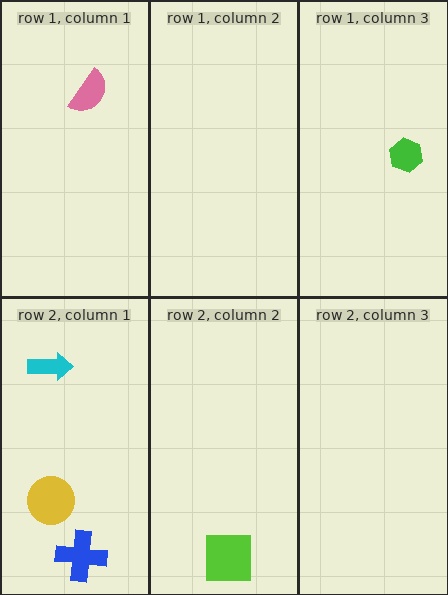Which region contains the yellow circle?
The row 2, column 1 region.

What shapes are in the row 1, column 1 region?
The pink semicircle.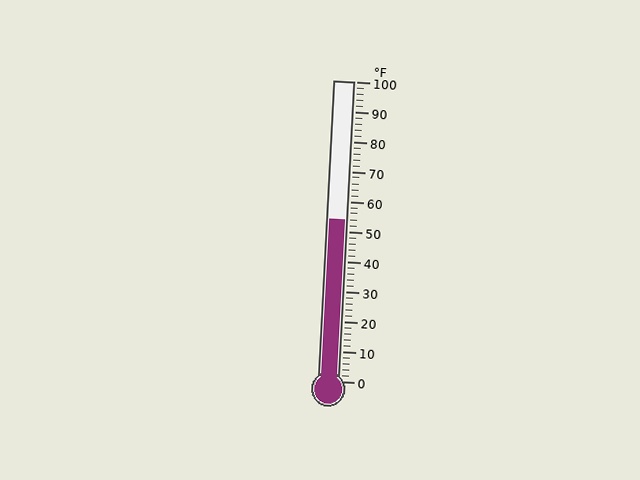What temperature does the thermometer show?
The thermometer shows approximately 54°F.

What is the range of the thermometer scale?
The thermometer scale ranges from 0°F to 100°F.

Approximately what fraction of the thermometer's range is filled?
The thermometer is filled to approximately 55% of its range.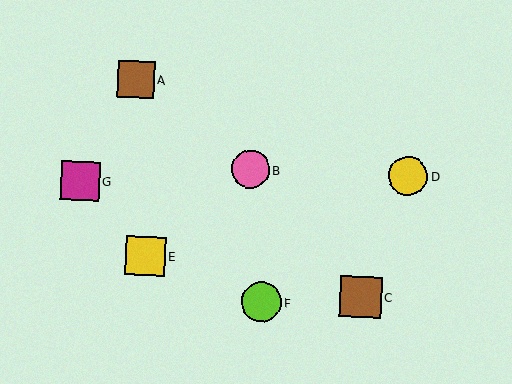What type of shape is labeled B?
Shape B is a pink circle.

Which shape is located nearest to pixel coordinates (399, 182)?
The yellow circle (labeled D) at (408, 176) is nearest to that location.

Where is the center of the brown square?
The center of the brown square is at (136, 79).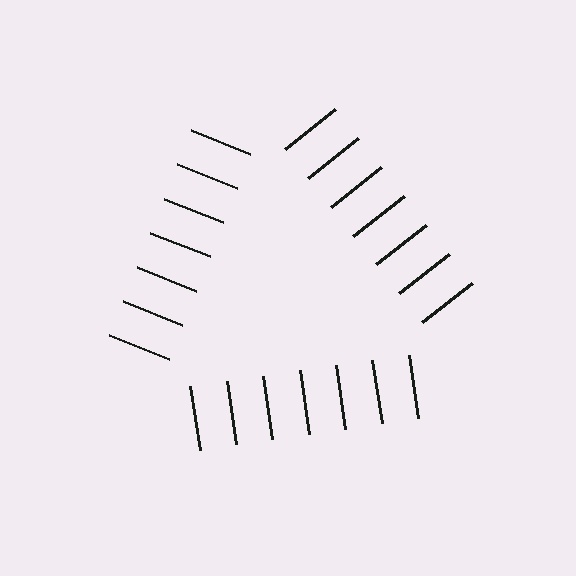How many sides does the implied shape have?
3 sides — the line-ends trace a triangle.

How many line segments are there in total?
21 — 7 along each of the 3 edges.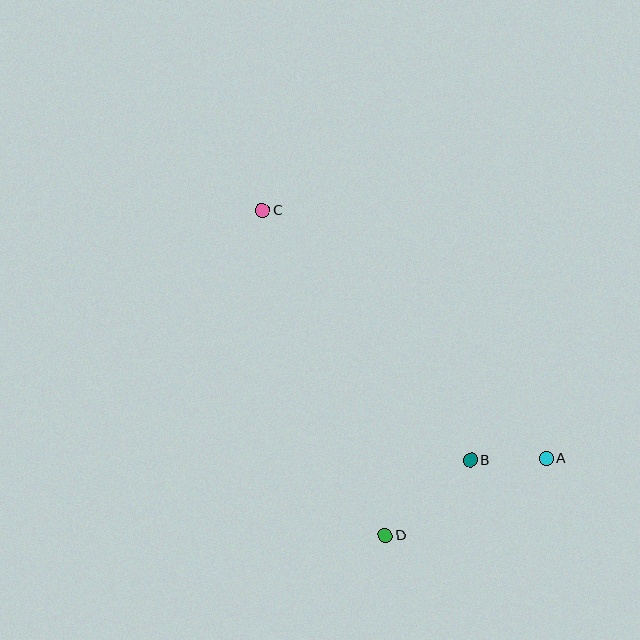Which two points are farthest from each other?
Points A and C are farthest from each other.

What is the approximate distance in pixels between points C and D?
The distance between C and D is approximately 347 pixels.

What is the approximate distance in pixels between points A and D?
The distance between A and D is approximately 178 pixels.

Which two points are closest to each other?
Points A and B are closest to each other.